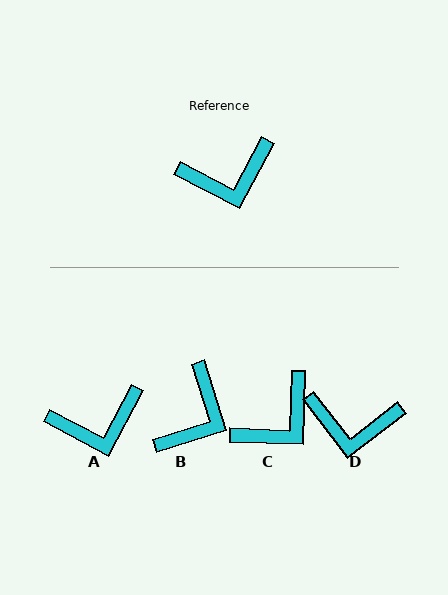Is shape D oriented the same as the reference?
No, it is off by about 24 degrees.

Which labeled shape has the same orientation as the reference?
A.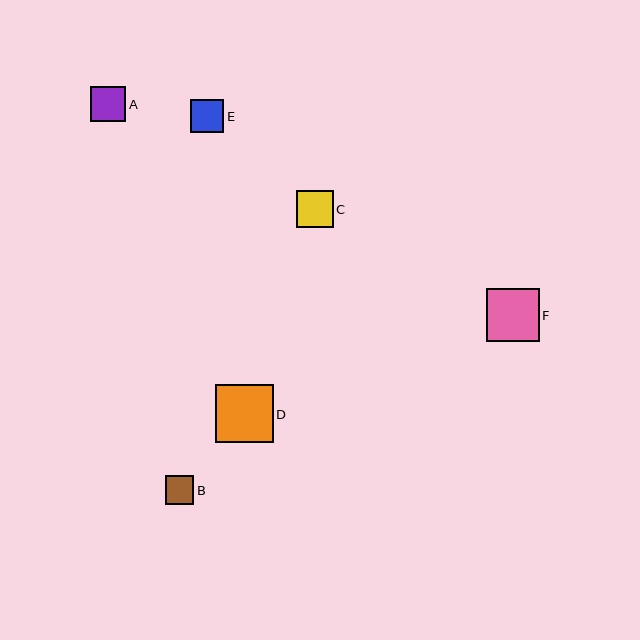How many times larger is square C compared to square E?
Square C is approximately 1.1 times the size of square E.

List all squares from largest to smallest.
From largest to smallest: D, F, C, A, E, B.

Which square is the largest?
Square D is the largest with a size of approximately 58 pixels.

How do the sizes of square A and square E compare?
Square A and square E are approximately the same size.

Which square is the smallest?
Square B is the smallest with a size of approximately 28 pixels.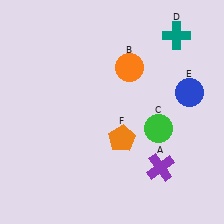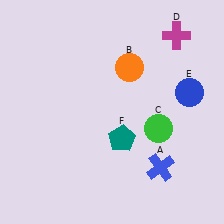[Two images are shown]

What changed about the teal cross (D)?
In Image 1, D is teal. In Image 2, it changed to magenta.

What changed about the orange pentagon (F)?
In Image 1, F is orange. In Image 2, it changed to teal.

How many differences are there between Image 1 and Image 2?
There are 3 differences between the two images.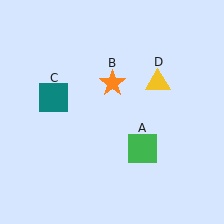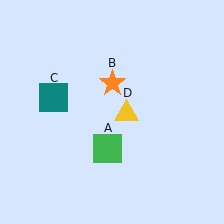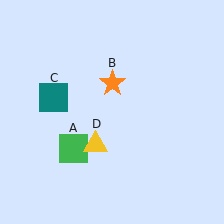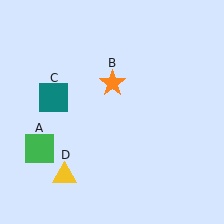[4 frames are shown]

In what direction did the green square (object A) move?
The green square (object A) moved left.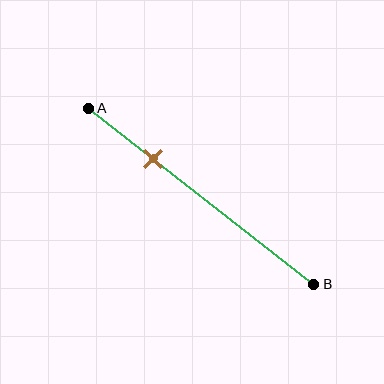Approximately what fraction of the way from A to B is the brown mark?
The brown mark is approximately 30% of the way from A to B.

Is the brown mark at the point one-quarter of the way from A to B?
No, the mark is at about 30% from A, not at the 25% one-quarter point.